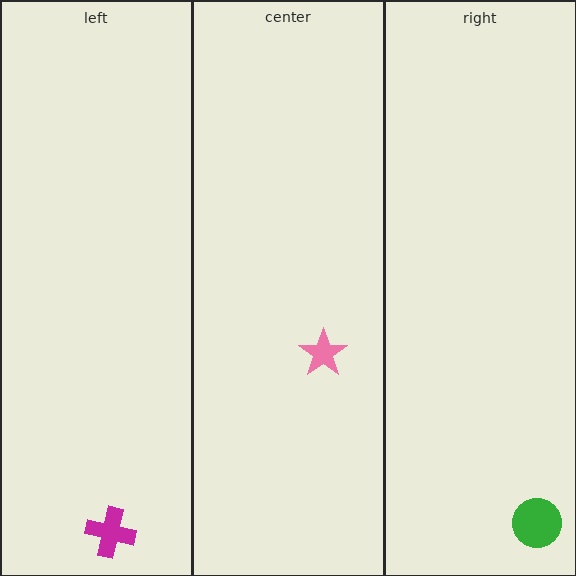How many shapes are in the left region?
1.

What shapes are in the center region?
The pink star.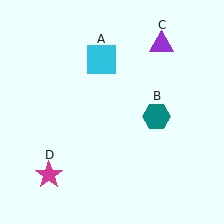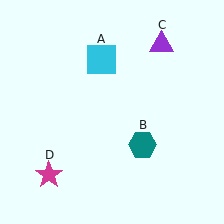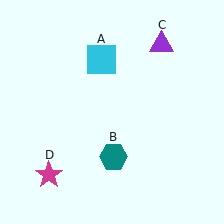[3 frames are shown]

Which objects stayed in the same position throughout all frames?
Cyan square (object A) and purple triangle (object C) and magenta star (object D) remained stationary.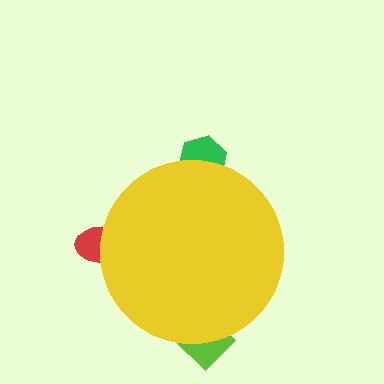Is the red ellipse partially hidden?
Yes, the red ellipse is partially hidden behind the yellow circle.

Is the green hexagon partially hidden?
Yes, the green hexagon is partially hidden behind the yellow circle.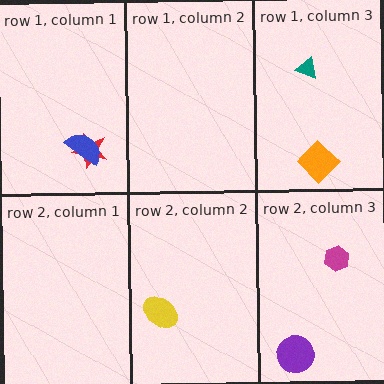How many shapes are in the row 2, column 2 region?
1.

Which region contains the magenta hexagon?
The row 2, column 3 region.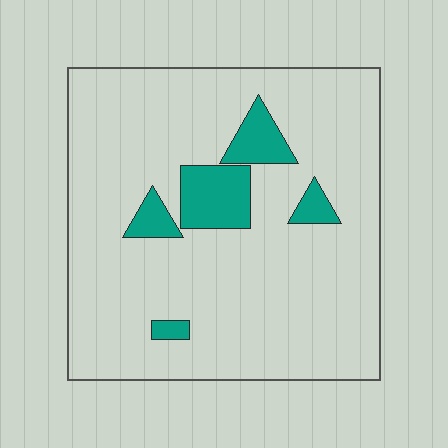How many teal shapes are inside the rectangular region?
5.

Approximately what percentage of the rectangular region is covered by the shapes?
Approximately 10%.